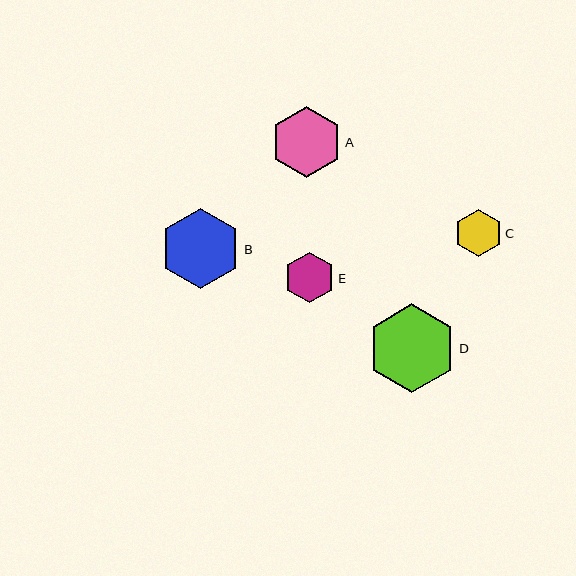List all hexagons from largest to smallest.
From largest to smallest: D, B, A, E, C.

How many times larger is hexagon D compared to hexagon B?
Hexagon D is approximately 1.1 times the size of hexagon B.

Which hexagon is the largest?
Hexagon D is the largest with a size of approximately 89 pixels.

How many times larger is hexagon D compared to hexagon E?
Hexagon D is approximately 1.8 times the size of hexagon E.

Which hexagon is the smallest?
Hexagon C is the smallest with a size of approximately 48 pixels.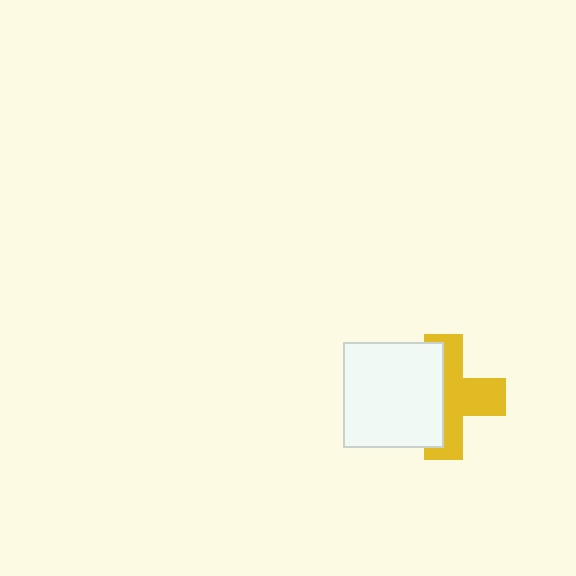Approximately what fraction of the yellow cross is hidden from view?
Roughly 45% of the yellow cross is hidden behind the white rectangle.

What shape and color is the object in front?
The object in front is a white rectangle.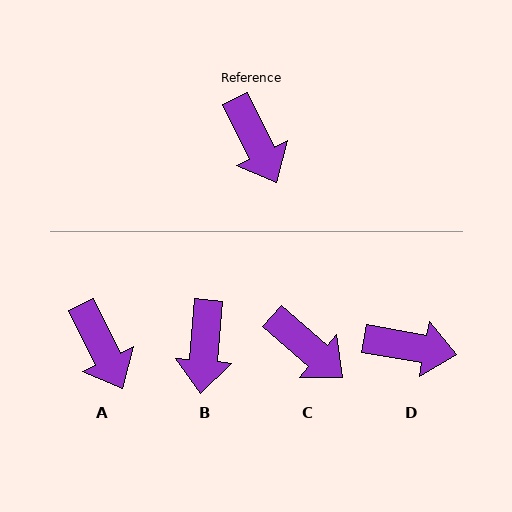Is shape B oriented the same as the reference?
No, it is off by about 31 degrees.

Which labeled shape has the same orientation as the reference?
A.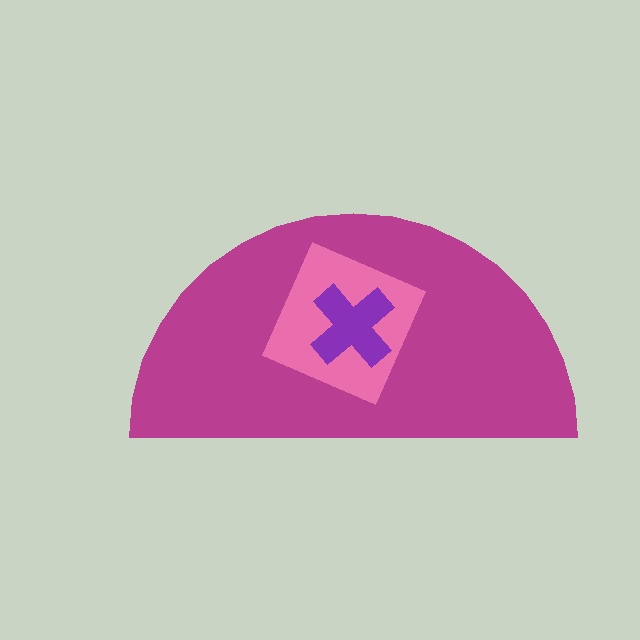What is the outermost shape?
The magenta semicircle.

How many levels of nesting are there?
3.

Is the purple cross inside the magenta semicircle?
Yes.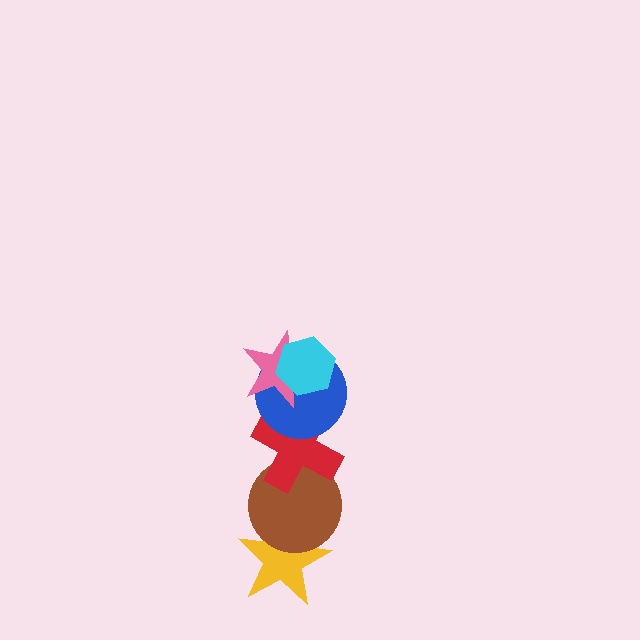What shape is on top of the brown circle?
The red cross is on top of the brown circle.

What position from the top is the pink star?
The pink star is 2nd from the top.